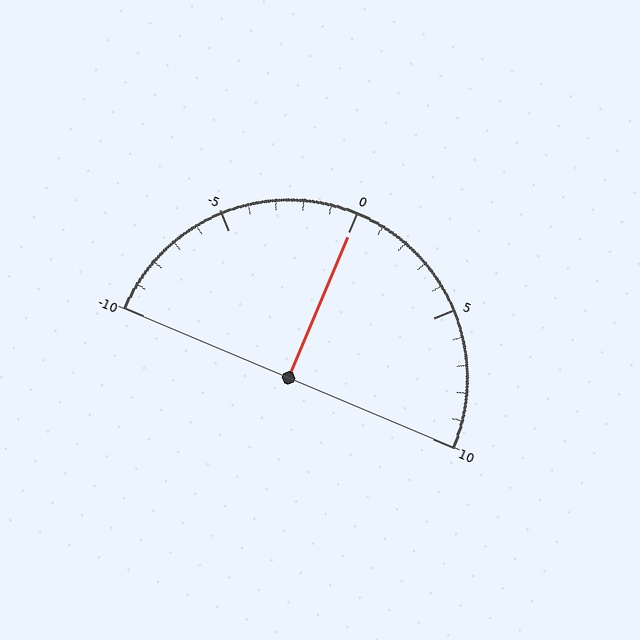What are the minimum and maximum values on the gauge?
The gauge ranges from -10 to 10.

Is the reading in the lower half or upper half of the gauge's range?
The reading is in the upper half of the range (-10 to 10).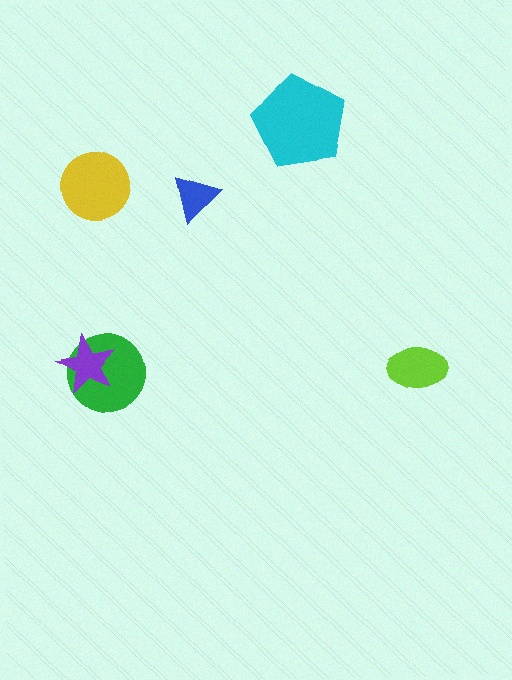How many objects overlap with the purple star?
1 object overlaps with the purple star.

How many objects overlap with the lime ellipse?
0 objects overlap with the lime ellipse.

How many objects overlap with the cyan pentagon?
0 objects overlap with the cyan pentagon.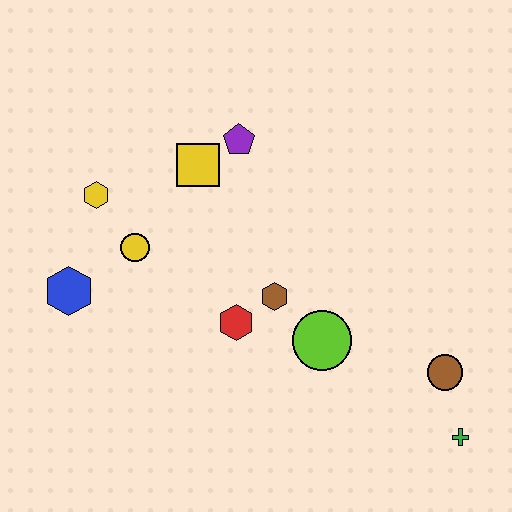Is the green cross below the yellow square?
Yes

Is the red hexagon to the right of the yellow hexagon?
Yes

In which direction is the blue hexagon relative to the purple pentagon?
The blue hexagon is to the left of the purple pentagon.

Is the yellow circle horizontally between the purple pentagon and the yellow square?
No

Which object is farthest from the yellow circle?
The green cross is farthest from the yellow circle.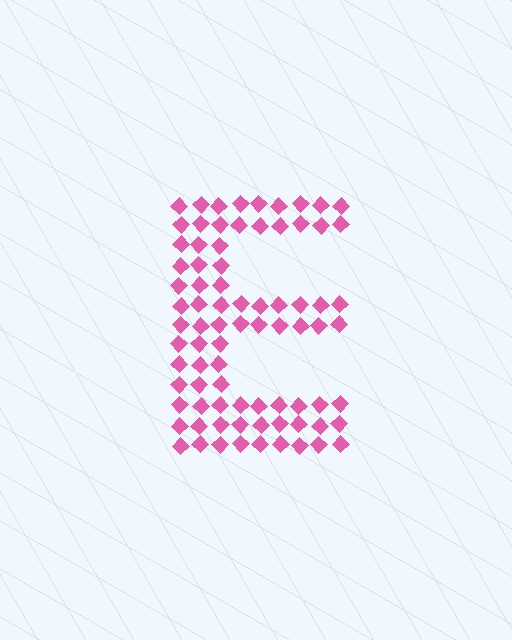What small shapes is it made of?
It is made of small diamonds.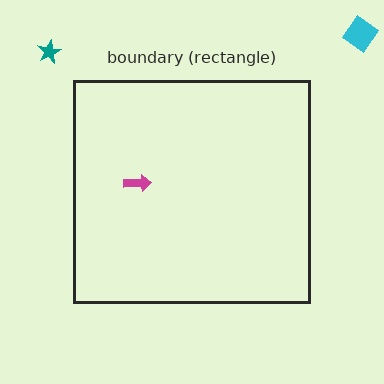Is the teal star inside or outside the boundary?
Outside.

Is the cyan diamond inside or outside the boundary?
Outside.